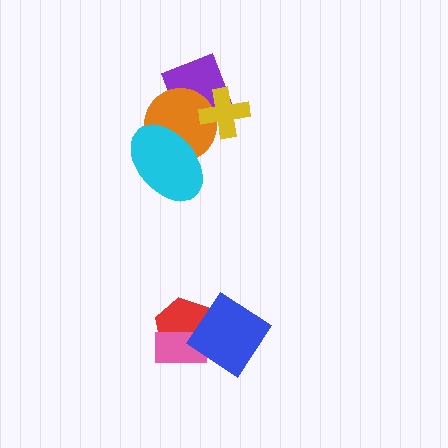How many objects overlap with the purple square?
2 objects overlap with the purple square.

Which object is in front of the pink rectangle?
The blue diamond is in front of the pink rectangle.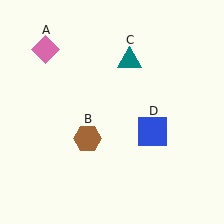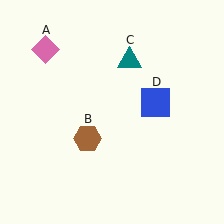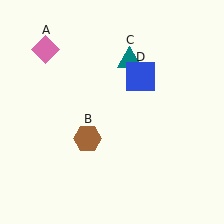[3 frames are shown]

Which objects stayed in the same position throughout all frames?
Pink diamond (object A) and brown hexagon (object B) and teal triangle (object C) remained stationary.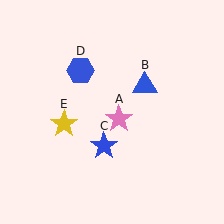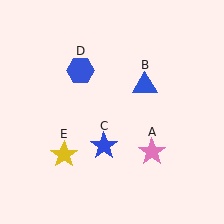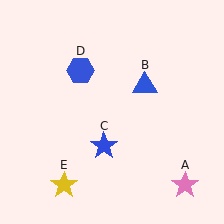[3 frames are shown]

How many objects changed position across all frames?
2 objects changed position: pink star (object A), yellow star (object E).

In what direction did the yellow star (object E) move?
The yellow star (object E) moved down.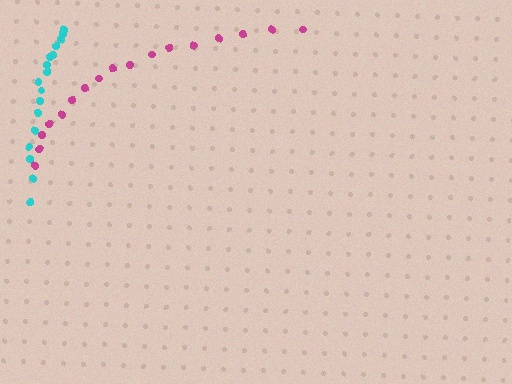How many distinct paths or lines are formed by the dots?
There are 2 distinct paths.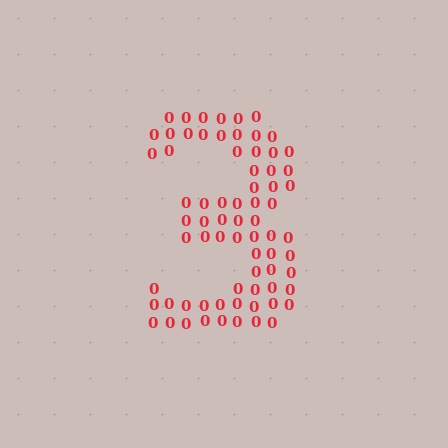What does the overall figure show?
The overall figure shows the digit 3.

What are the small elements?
The small elements are digit 0's.